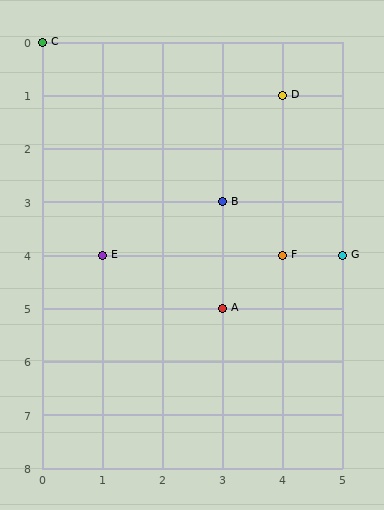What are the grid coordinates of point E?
Point E is at grid coordinates (1, 4).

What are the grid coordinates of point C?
Point C is at grid coordinates (0, 0).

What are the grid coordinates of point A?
Point A is at grid coordinates (3, 5).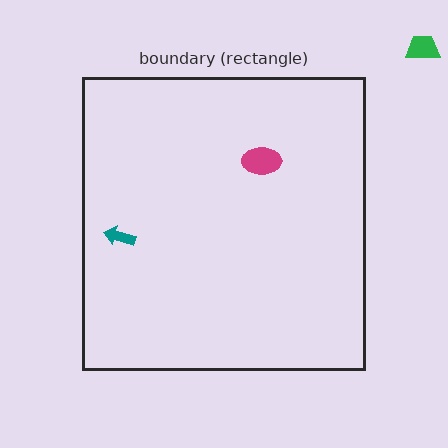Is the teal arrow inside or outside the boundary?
Inside.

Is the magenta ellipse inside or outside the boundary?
Inside.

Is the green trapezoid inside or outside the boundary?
Outside.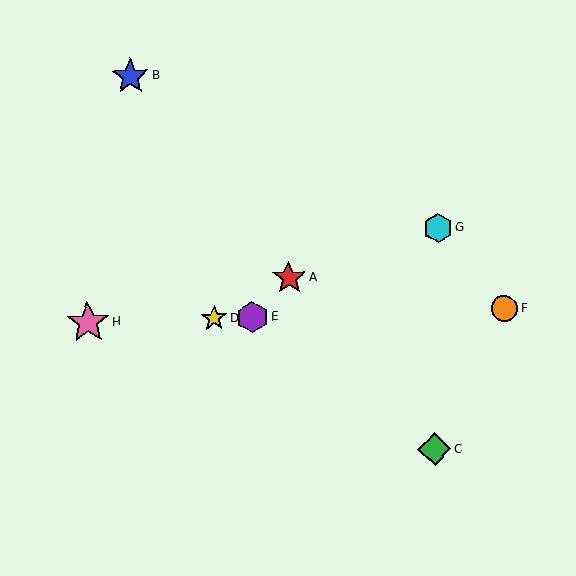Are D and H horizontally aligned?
Yes, both are at y≈318.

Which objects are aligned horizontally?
Objects D, E, F, H are aligned horizontally.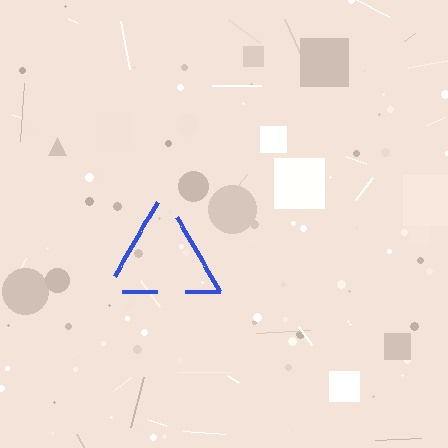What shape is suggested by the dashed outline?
The dashed outline suggests a triangle.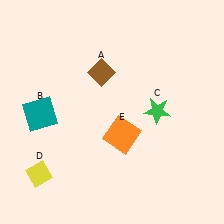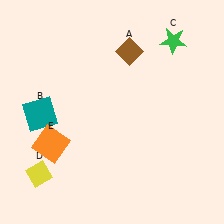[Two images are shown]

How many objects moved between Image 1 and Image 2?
3 objects moved between the two images.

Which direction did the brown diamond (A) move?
The brown diamond (A) moved right.